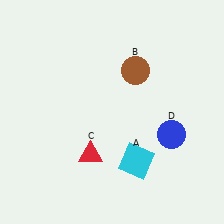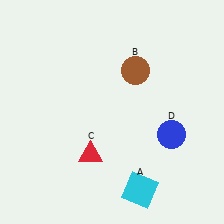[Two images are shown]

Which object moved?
The cyan square (A) moved down.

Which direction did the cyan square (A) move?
The cyan square (A) moved down.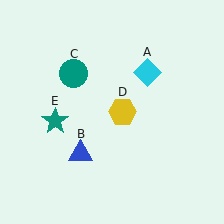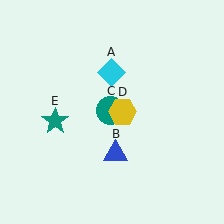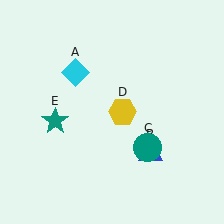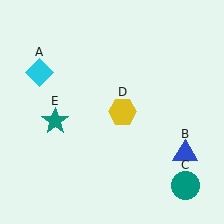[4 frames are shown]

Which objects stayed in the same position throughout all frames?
Yellow hexagon (object D) and teal star (object E) remained stationary.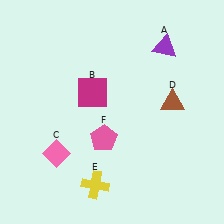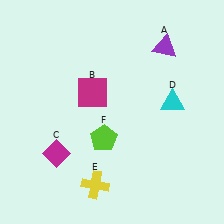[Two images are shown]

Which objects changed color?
C changed from pink to magenta. D changed from brown to cyan. F changed from pink to lime.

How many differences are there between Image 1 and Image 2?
There are 3 differences between the two images.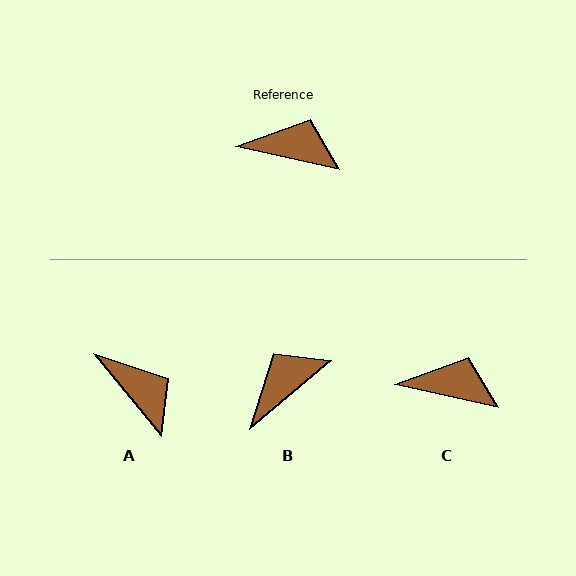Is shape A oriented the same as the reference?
No, it is off by about 38 degrees.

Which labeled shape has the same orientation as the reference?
C.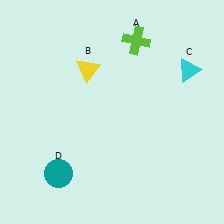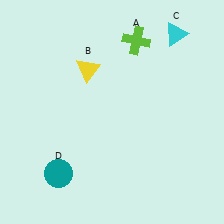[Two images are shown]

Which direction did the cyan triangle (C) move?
The cyan triangle (C) moved up.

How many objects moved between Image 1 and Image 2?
1 object moved between the two images.